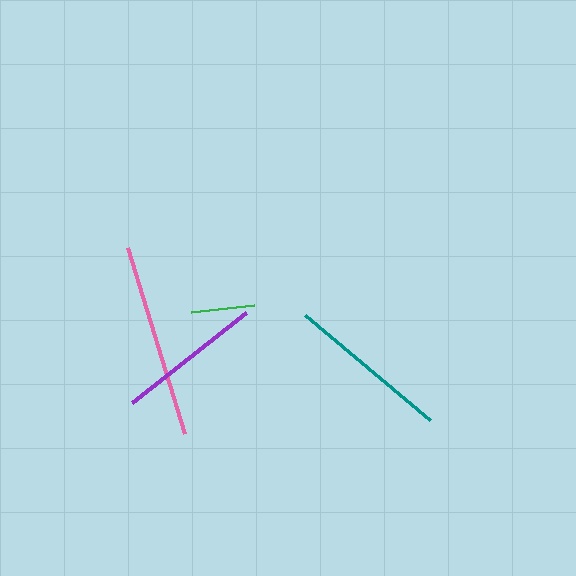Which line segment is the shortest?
The green line is the shortest at approximately 64 pixels.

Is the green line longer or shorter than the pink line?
The pink line is longer than the green line.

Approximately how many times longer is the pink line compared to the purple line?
The pink line is approximately 1.3 times the length of the purple line.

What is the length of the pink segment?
The pink segment is approximately 195 pixels long.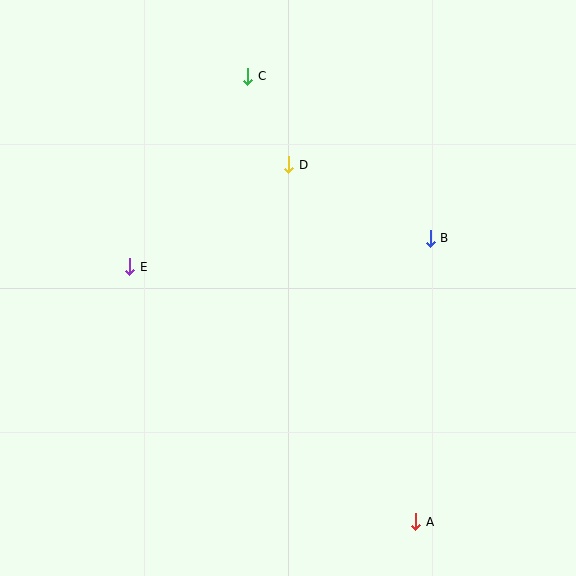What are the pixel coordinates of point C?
Point C is at (248, 76).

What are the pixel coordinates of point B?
Point B is at (430, 238).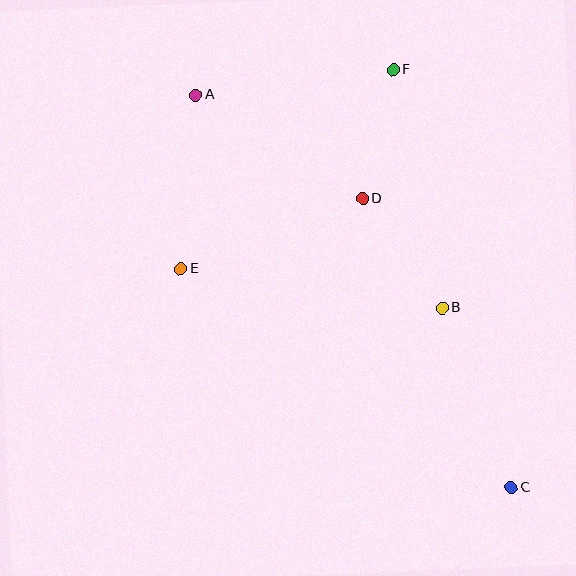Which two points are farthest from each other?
Points A and C are farthest from each other.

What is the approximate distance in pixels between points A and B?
The distance between A and B is approximately 326 pixels.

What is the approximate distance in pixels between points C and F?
The distance between C and F is approximately 434 pixels.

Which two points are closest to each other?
Points D and F are closest to each other.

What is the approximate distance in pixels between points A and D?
The distance between A and D is approximately 197 pixels.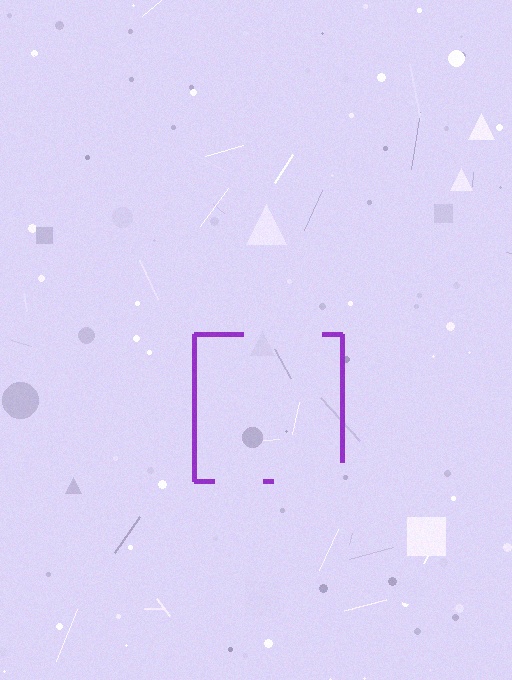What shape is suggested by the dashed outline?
The dashed outline suggests a square.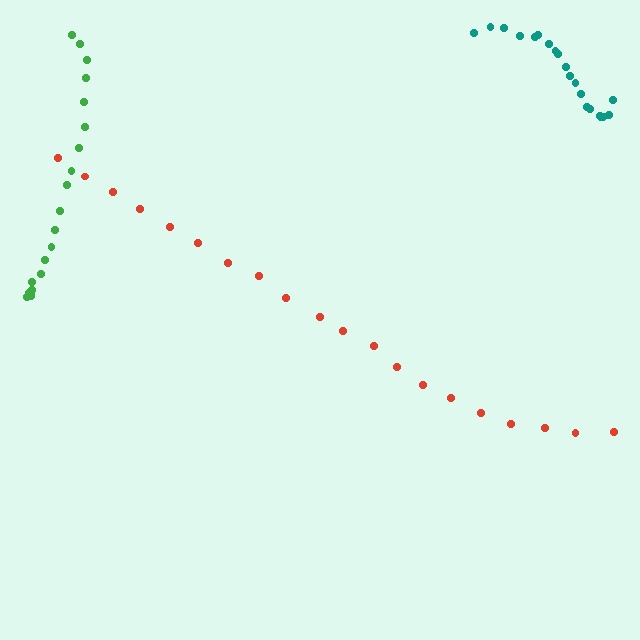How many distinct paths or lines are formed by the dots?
There are 3 distinct paths.